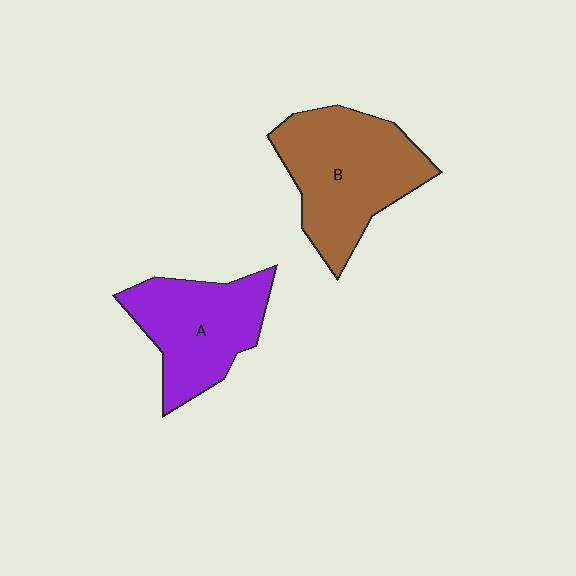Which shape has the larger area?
Shape B (brown).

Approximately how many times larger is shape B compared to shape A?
Approximately 1.2 times.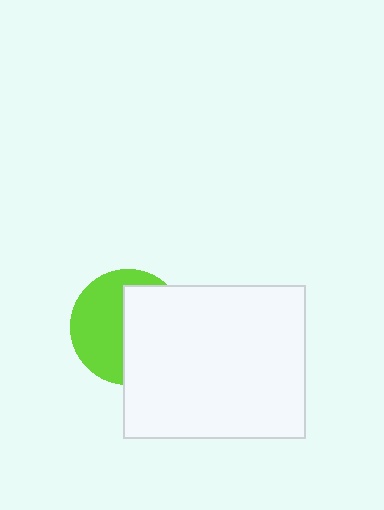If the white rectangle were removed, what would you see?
You would see the complete lime circle.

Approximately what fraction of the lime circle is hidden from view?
Roughly 50% of the lime circle is hidden behind the white rectangle.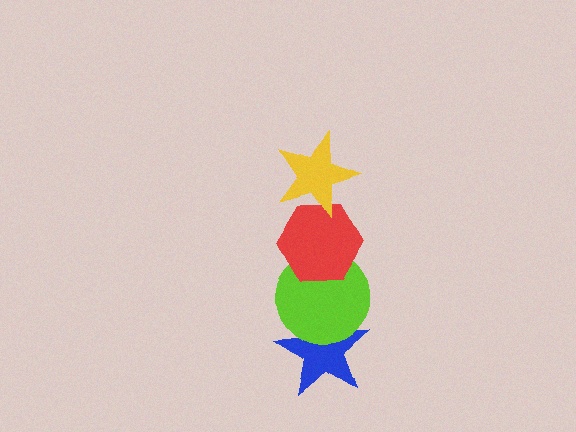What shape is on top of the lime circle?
The red hexagon is on top of the lime circle.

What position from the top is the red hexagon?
The red hexagon is 2nd from the top.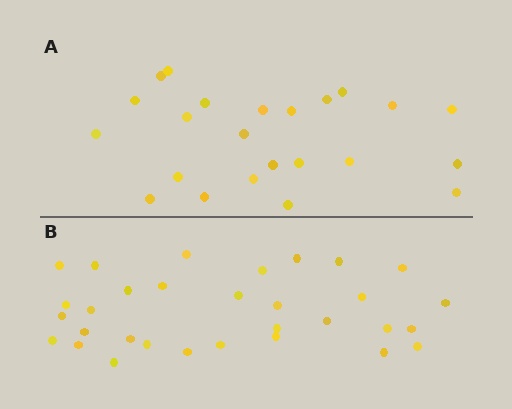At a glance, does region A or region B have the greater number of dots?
Region B (the bottom region) has more dots.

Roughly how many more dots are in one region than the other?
Region B has roughly 8 or so more dots than region A.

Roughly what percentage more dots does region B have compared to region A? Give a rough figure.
About 35% more.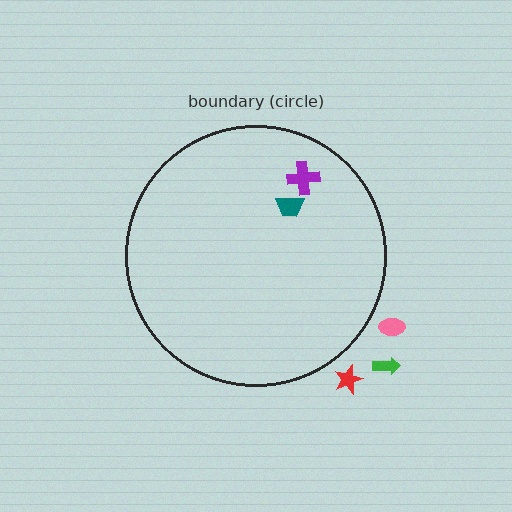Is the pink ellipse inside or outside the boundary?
Outside.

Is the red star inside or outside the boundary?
Outside.